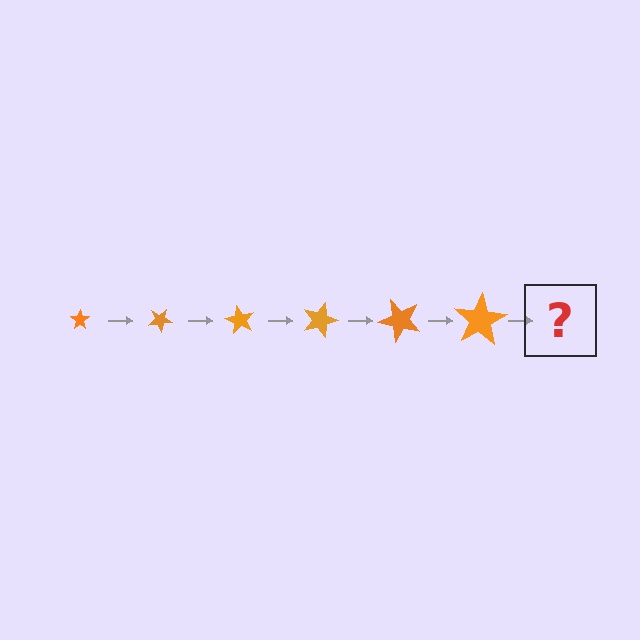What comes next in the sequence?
The next element should be a star, larger than the previous one and rotated 180 degrees from the start.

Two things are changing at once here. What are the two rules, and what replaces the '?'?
The two rules are that the star grows larger each step and it rotates 30 degrees each step. The '?' should be a star, larger than the previous one and rotated 180 degrees from the start.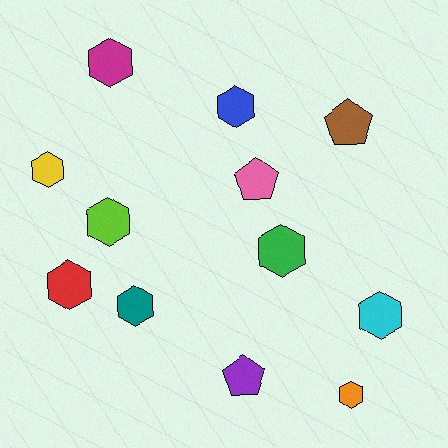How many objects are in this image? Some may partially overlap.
There are 12 objects.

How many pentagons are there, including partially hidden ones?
There are 3 pentagons.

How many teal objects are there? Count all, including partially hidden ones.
There is 1 teal object.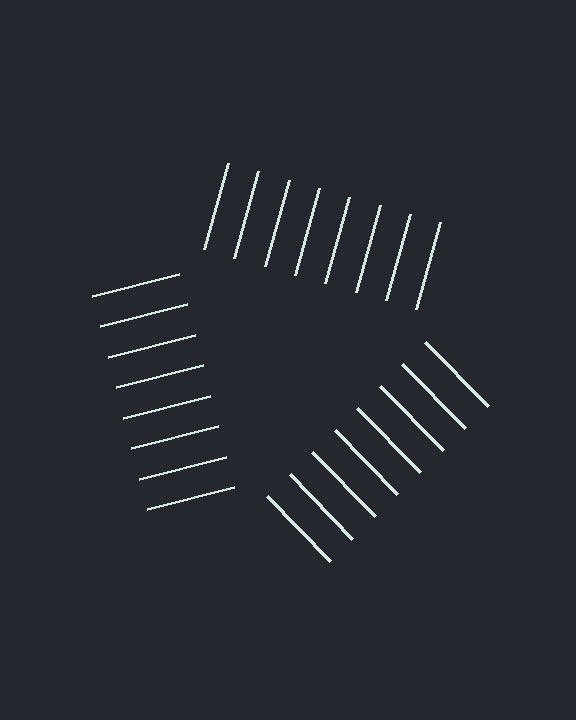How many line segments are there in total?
24 — 8 along each of the 3 edges.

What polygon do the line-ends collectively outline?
An illusory triangle — the line segments terminate on its edges but no continuous stroke is drawn.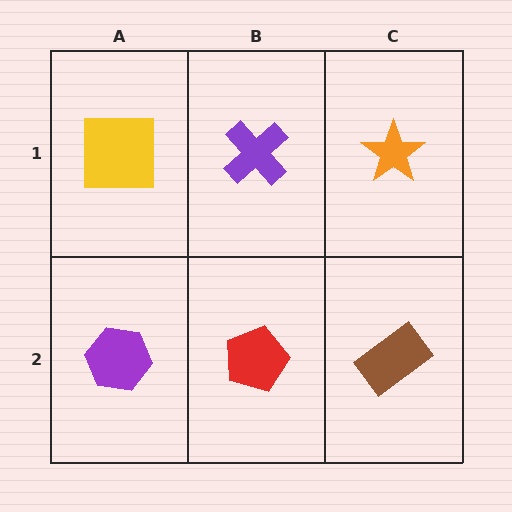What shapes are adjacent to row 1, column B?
A red pentagon (row 2, column B), a yellow square (row 1, column A), an orange star (row 1, column C).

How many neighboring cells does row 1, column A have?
2.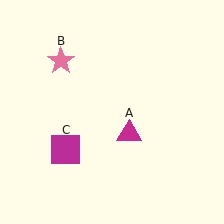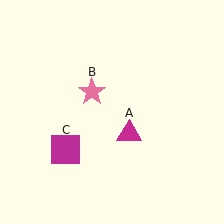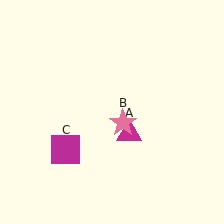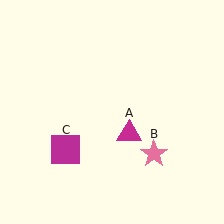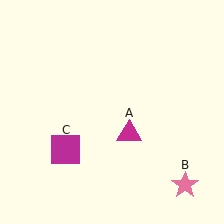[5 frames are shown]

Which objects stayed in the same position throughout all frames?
Magenta triangle (object A) and magenta square (object C) remained stationary.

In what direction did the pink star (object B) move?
The pink star (object B) moved down and to the right.